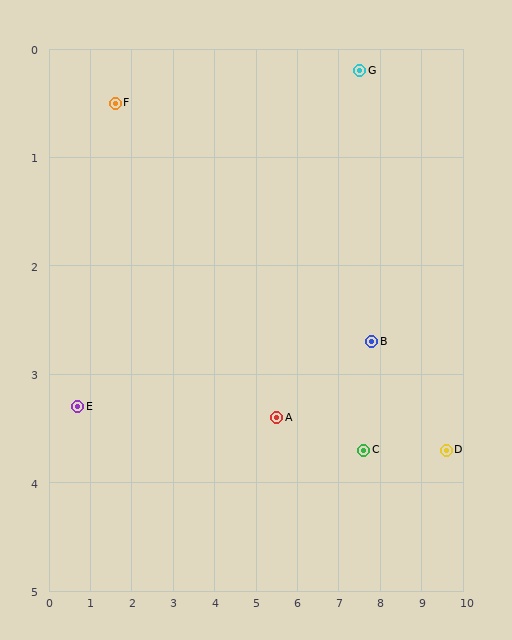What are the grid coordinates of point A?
Point A is at approximately (5.5, 3.4).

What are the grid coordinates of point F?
Point F is at approximately (1.6, 0.5).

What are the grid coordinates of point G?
Point G is at approximately (7.5, 0.2).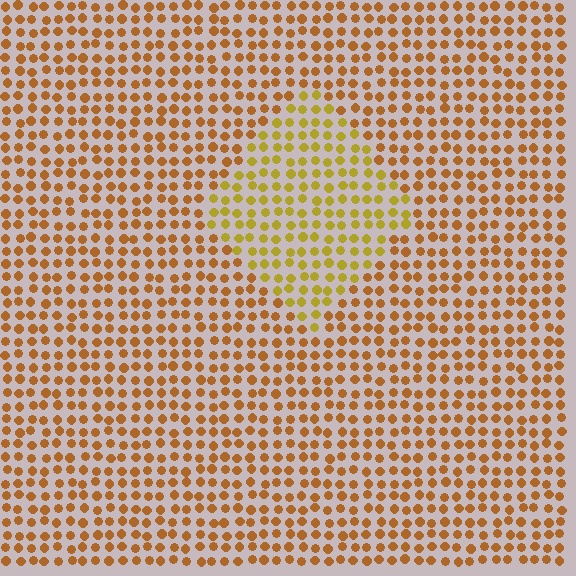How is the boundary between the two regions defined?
The boundary is defined purely by a slight shift in hue (about 27 degrees). Spacing, size, and orientation are identical on both sides.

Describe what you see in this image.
The image is filled with small brown elements in a uniform arrangement. A diamond-shaped region is visible where the elements are tinted to a slightly different hue, forming a subtle color boundary.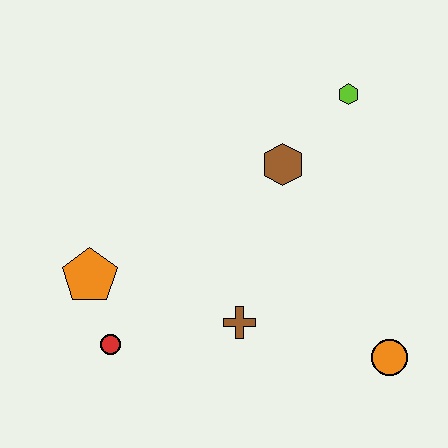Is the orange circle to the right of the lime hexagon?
Yes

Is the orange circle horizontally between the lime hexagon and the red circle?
No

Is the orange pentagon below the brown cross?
No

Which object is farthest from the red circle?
The lime hexagon is farthest from the red circle.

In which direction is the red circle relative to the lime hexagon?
The red circle is below the lime hexagon.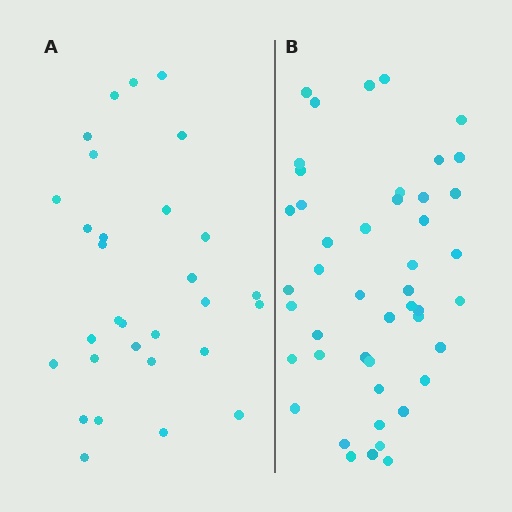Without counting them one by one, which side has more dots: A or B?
Region B (the right region) has more dots.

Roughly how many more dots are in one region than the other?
Region B has approximately 15 more dots than region A.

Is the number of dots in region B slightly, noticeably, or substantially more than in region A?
Region B has substantially more. The ratio is roughly 1.5 to 1.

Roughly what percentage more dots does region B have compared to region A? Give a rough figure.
About 55% more.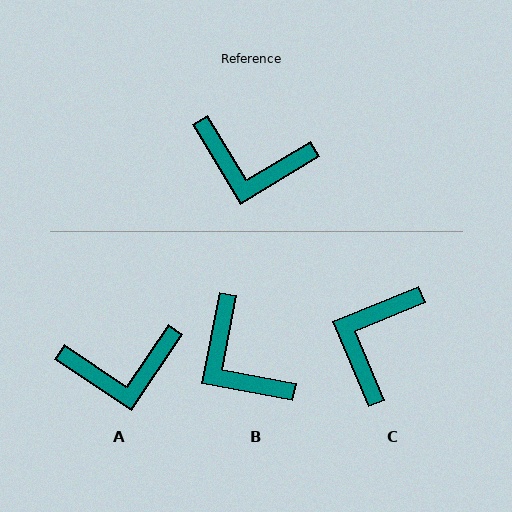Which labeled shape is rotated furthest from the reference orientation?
C, about 99 degrees away.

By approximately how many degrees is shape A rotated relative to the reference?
Approximately 25 degrees counter-clockwise.